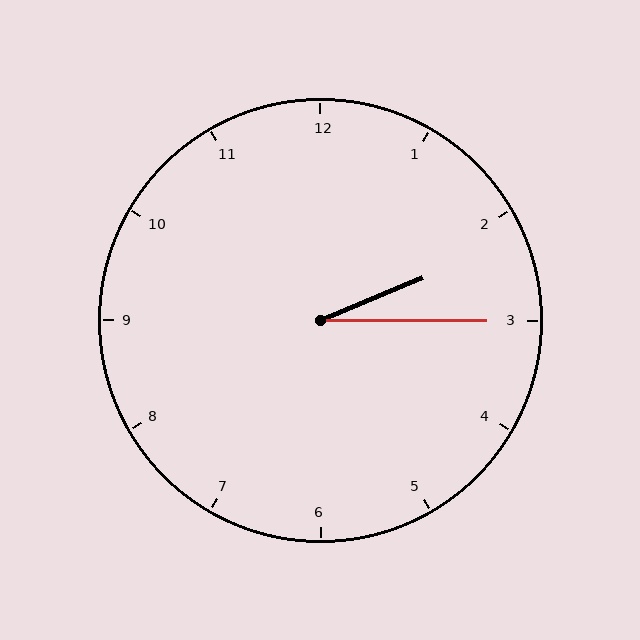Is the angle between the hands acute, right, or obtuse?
It is acute.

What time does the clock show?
2:15.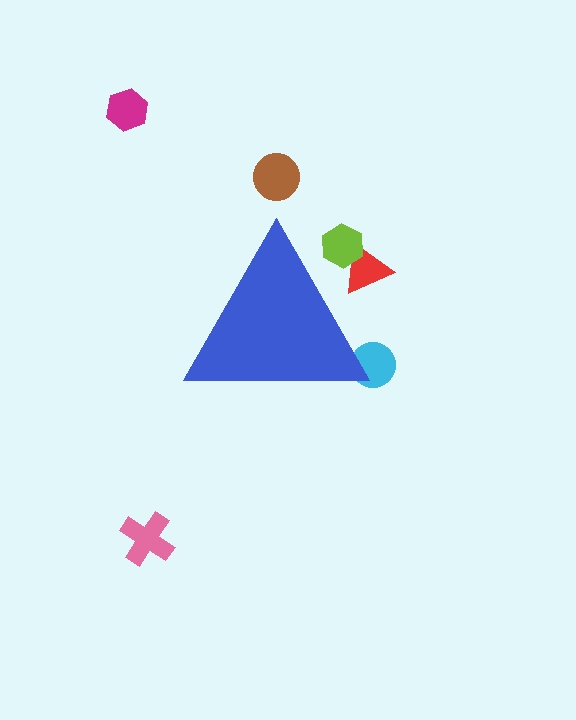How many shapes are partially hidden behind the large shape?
3 shapes are partially hidden.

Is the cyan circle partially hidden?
Yes, the cyan circle is partially hidden behind the blue triangle.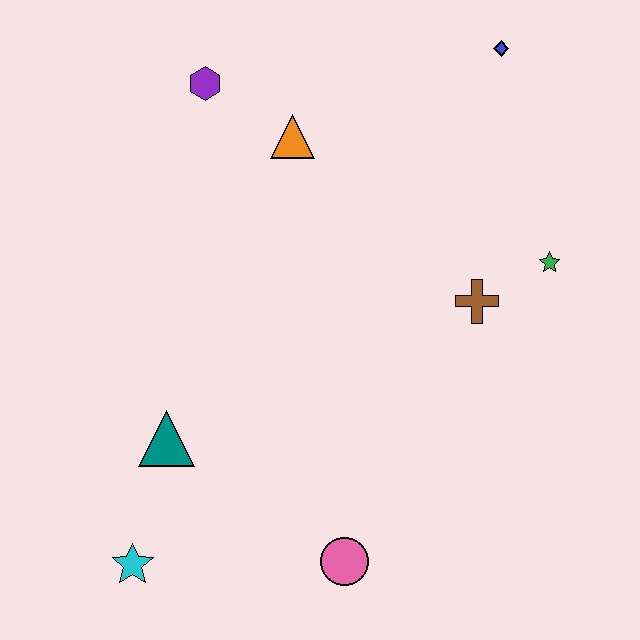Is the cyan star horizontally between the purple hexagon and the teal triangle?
No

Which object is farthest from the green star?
The cyan star is farthest from the green star.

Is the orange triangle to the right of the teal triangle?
Yes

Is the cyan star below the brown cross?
Yes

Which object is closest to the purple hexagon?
The orange triangle is closest to the purple hexagon.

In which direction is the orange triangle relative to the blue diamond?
The orange triangle is to the left of the blue diamond.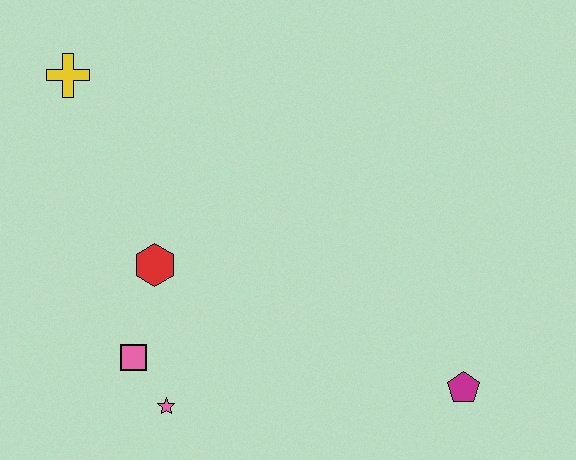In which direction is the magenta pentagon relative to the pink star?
The magenta pentagon is to the right of the pink star.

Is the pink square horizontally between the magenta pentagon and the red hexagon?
No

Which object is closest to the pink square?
The pink star is closest to the pink square.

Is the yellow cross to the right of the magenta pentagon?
No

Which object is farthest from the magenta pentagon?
The yellow cross is farthest from the magenta pentagon.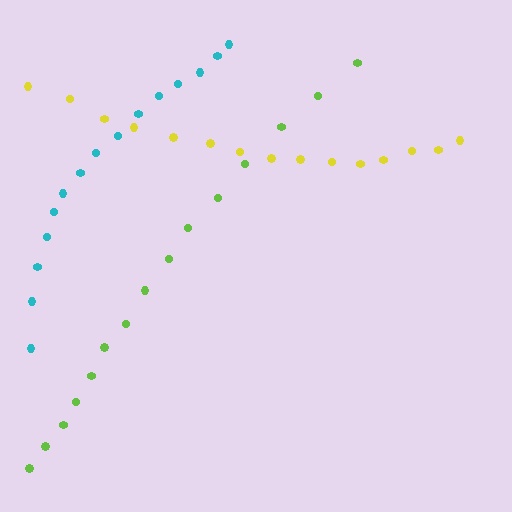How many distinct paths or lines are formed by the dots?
There are 3 distinct paths.